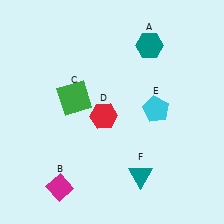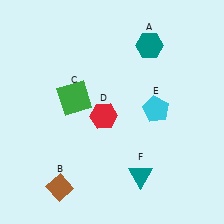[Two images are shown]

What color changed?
The diamond (B) changed from magenta in Image 1 to brown in Image 2.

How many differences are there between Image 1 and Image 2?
There is 1 difference between the two images.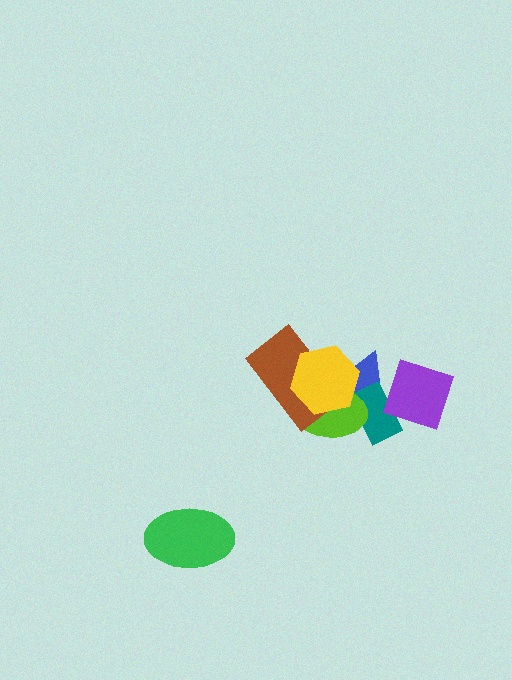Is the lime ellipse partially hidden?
Yes, it is partially covered by another shape.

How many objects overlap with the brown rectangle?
3 objects overlap with the brown rectangle.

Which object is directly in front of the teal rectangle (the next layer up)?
The lime ellipse is directly in front of the teal rectangle.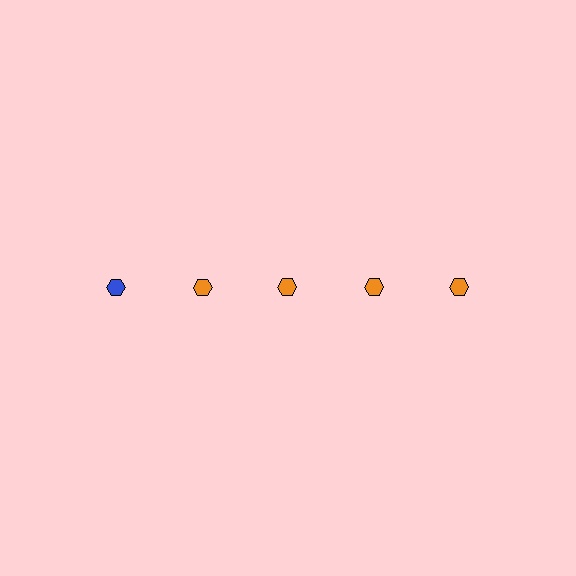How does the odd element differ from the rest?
It has a different color: blue instead of orange.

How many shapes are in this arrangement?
There are 5 shapes arranged in a grid pattern.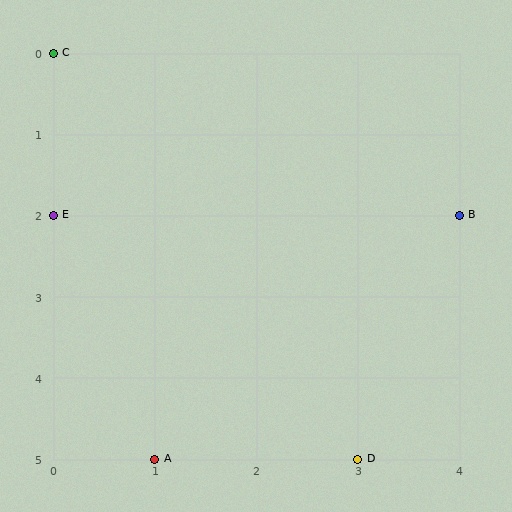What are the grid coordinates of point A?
Point A is at grid coordinates (1, 5).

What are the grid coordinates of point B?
Point B is at grid coordinates (4, 2).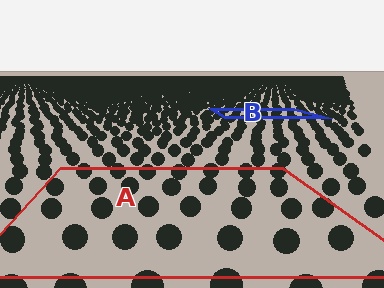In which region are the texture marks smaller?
The texture marks are smaller in region B, because it is farther away.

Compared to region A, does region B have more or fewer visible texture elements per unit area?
Region B has more texture elements per unit area — they are packed more densely because it is farther away.